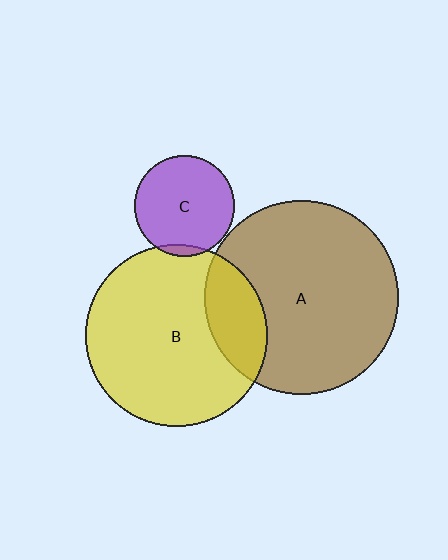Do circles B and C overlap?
Yes.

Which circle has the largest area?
Circle A (brown).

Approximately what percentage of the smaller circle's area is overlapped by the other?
Approximately 5%.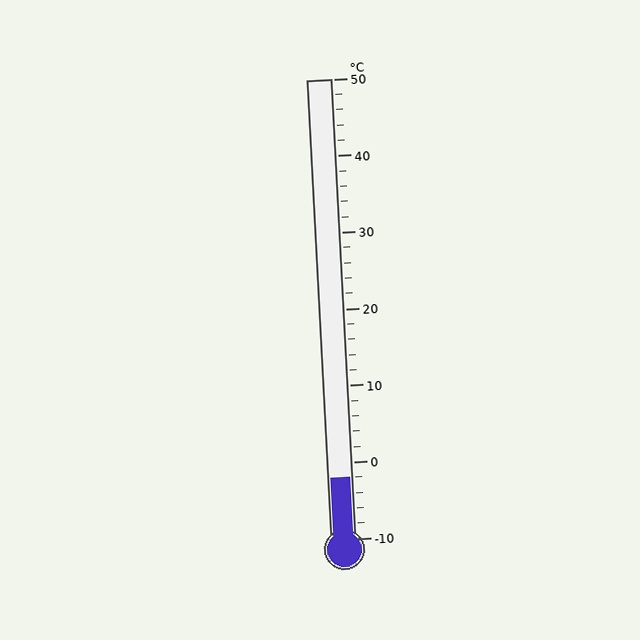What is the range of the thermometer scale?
The thermometer scale ranges from -10°C to 50°C.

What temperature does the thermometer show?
The thermometer shows approximately -2°C.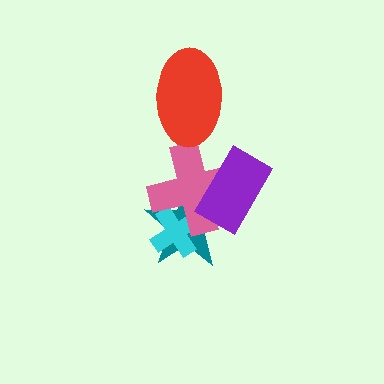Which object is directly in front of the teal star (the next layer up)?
The cyan cross is directly in front of the teal star.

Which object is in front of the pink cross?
The purple rectangle is in front of the pink cross.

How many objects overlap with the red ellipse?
0 objects overlap with the red ellipse.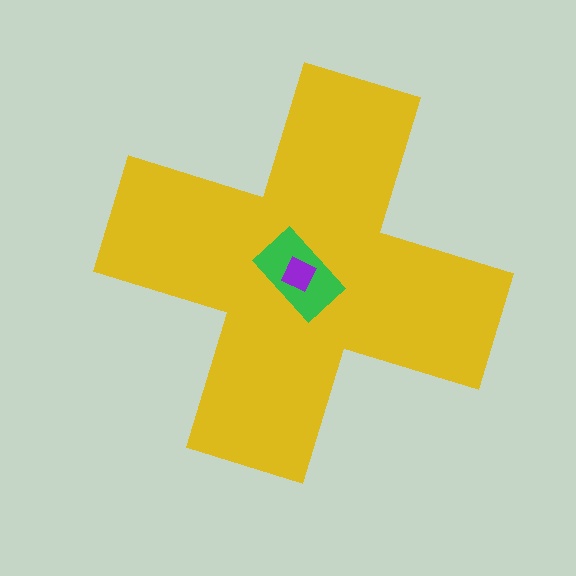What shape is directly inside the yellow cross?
The green rectangle.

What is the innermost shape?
The purple diamond.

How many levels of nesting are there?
3.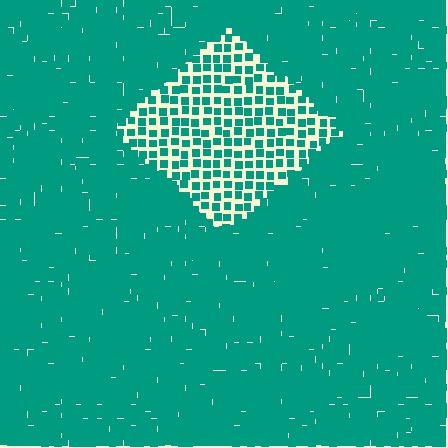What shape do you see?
I see a diamond.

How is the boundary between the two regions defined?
The boundary is defined by a change in element density (approximately 2.4x ratio). All elements are the same color, size, and shape.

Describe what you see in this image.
The image contains small teal elements arranged at two different densities. A diamond-shaped region is visible where the elements are less densely packed than the surrounding area.